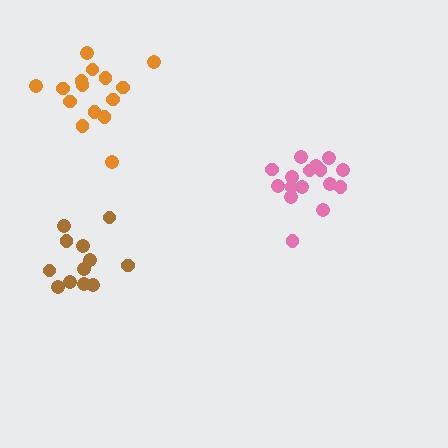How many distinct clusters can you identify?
There are 3 distinct clusters.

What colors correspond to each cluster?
The clusters are colored: pink, orange, brown.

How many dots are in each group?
Group 1: 16 dots, Group 2: 15 dots, Group 3: 12 dots (43 total).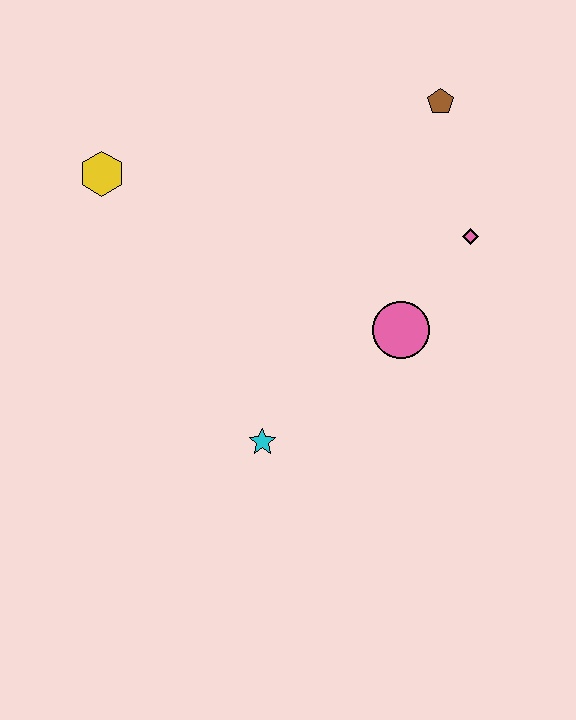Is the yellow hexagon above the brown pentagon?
No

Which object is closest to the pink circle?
The pink diamond is closest to the pink circle.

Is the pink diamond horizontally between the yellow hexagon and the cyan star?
No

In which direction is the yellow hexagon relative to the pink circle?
The yellow hexagon is to the left of the pink circle.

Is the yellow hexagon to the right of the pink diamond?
No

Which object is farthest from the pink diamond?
The yellow hexagon is farthest from the pink diamond.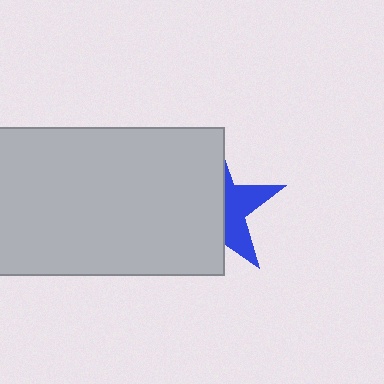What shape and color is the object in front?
The object in front is a light gray rectangle.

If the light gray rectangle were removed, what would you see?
You would see the complete blue star.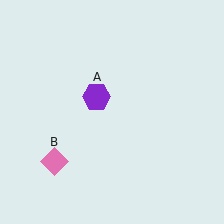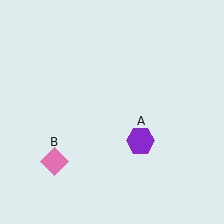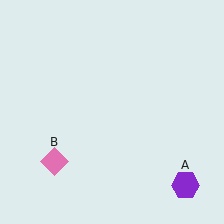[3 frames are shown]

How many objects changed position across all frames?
1 object changed position: purple hexagon (object A).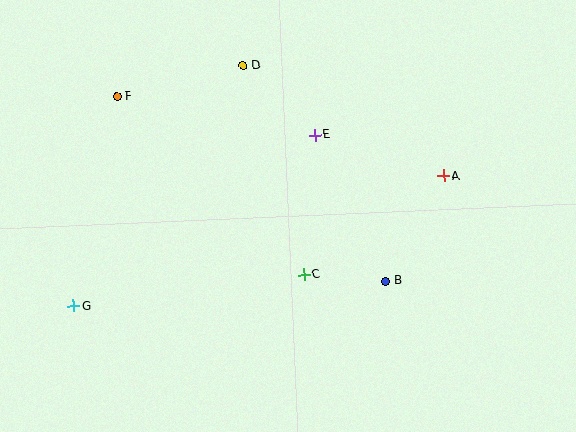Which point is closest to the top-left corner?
Point F is closest to the top-left corner.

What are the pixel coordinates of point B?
Point B is at (385, 281).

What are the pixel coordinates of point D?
Point D is at (243, 66).